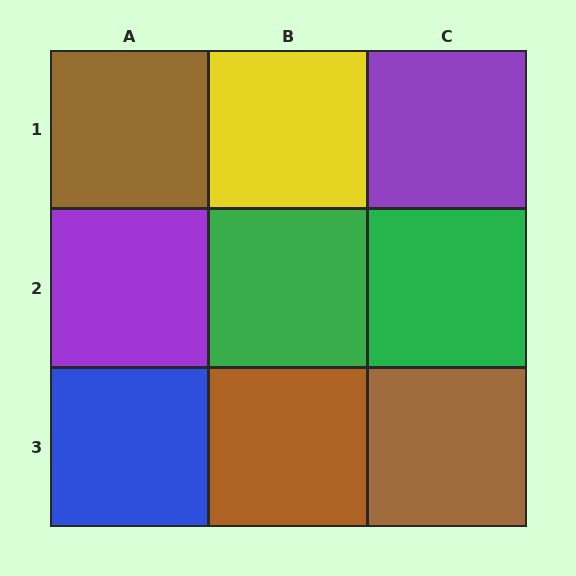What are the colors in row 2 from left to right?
Purple, green, green.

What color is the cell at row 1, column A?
Brown.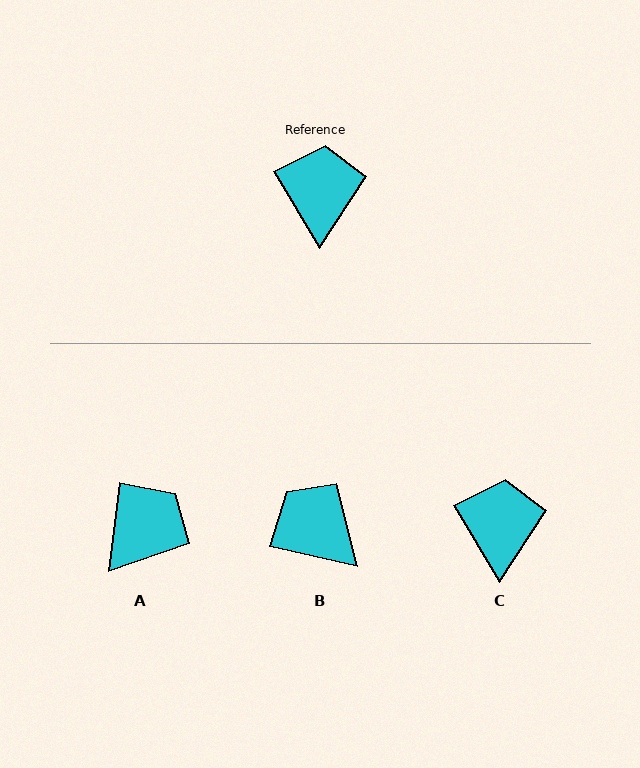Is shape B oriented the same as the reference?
No, it is off by about 47 degrees.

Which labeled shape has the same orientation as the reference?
C.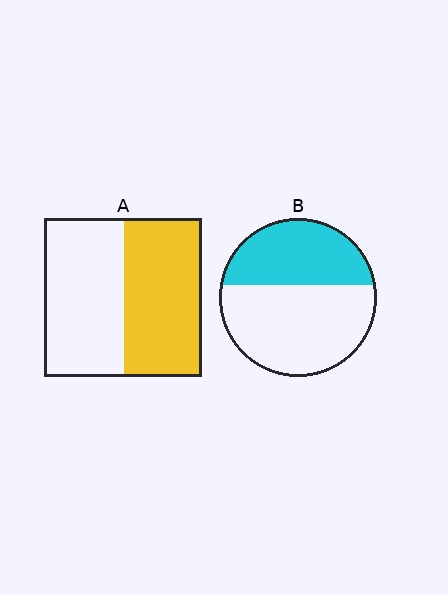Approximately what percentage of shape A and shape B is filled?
A is approximately 50% and B is approximately 40%.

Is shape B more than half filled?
No.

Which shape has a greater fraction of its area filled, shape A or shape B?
Shape A.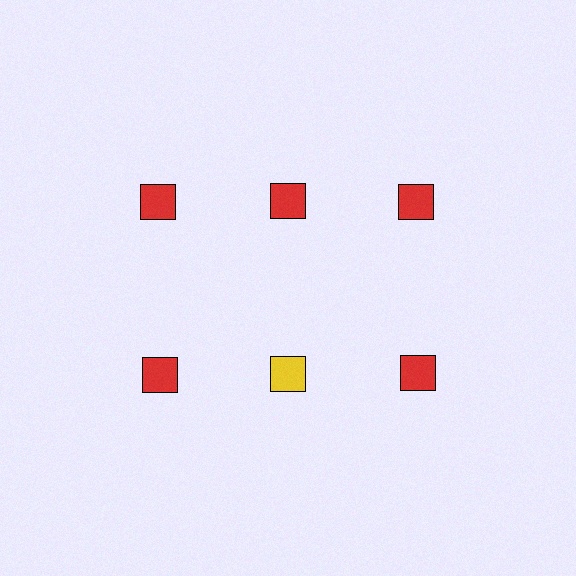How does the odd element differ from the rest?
It has a different color: yellow instead of red.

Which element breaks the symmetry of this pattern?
The yellow square in the second row, second from left column breaks the symmetry. All other shapes are red squares.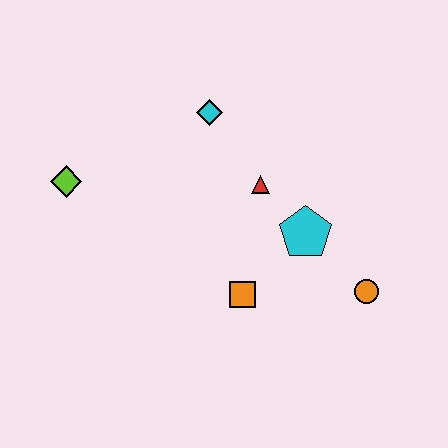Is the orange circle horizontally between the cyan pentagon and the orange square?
No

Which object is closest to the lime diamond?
The cyan diamond is closest to the lime diamond.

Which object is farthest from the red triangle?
The lime diamond is farthest from the red triangle.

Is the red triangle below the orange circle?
No